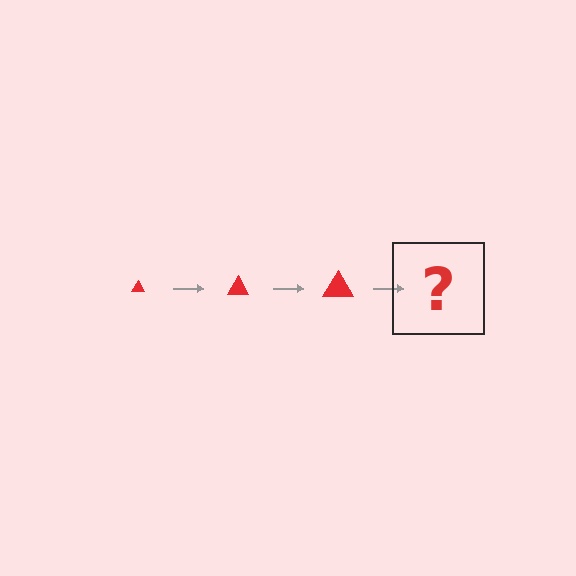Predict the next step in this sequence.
The next step is a red triangle, larger than the previous one.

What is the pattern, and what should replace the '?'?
The pattern is that the triangle gets progressively larger each step. The '?' should be a red triangle, larger than the previous one.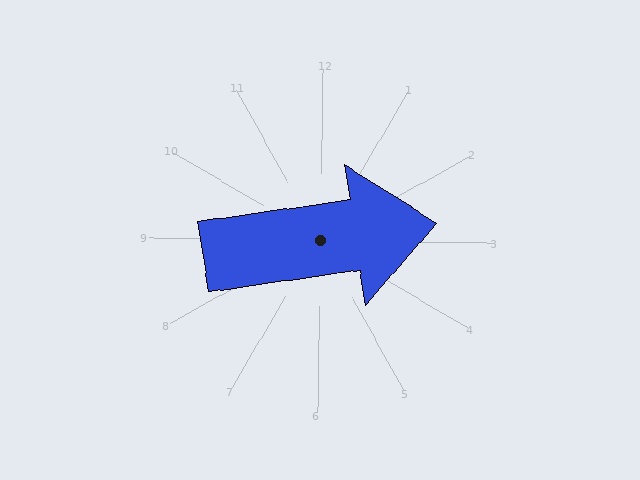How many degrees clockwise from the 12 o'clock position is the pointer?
Approximately 81 degrees.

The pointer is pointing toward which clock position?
Roughly 3 o'clock.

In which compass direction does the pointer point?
East.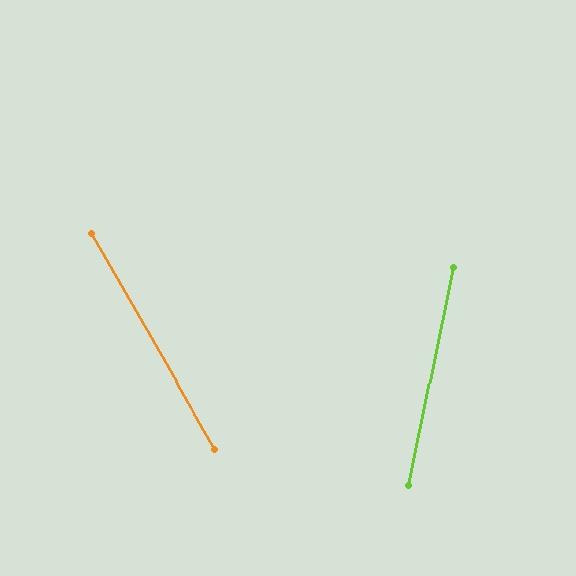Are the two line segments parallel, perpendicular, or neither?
Neither parallel nor perpendicular — they differ by about 41°.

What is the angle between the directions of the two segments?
Approximately 41 degrees.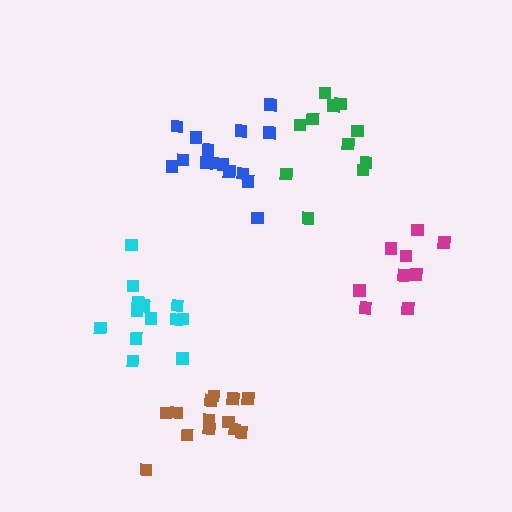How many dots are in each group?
Group 1: 15 dots, Group 2: 9 dots, Group 3: 14 dots, Group 4: 13 dots, Group 5: 11 dots (62 total).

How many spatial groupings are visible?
There are 5 spatial groupings.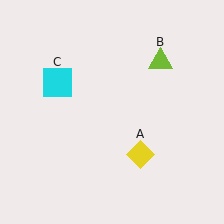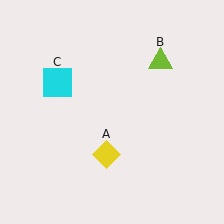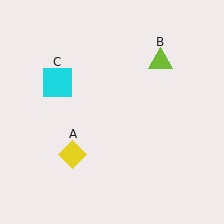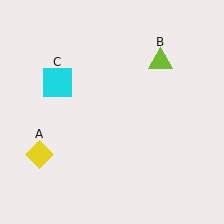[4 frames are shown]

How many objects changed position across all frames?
1 object changed position: yellow diamond (object A).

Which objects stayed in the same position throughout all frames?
Lime triangle (object B) and cyan square (object C) remained stationary.